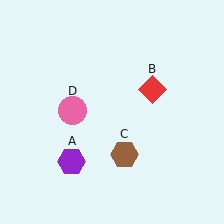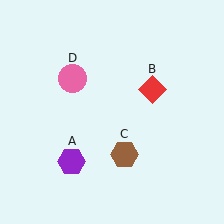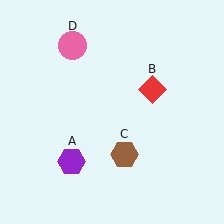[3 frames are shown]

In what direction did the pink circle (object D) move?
The pink circle (object D) moved up.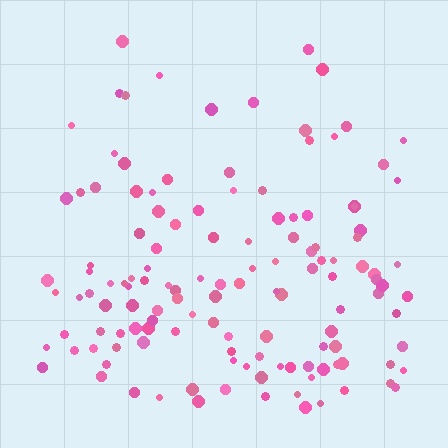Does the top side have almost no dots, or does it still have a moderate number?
Still a moderate number, just noticeably fewer than the bottom.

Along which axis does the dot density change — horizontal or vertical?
Vertical.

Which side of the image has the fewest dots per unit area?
The top.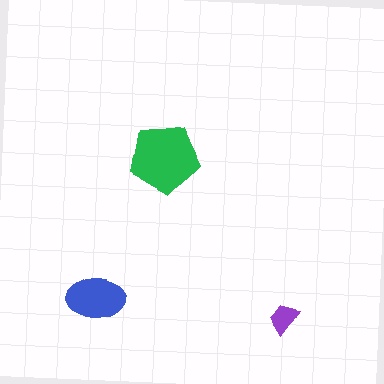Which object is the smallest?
The purple trapezoid.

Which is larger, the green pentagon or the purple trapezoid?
The green pentagon.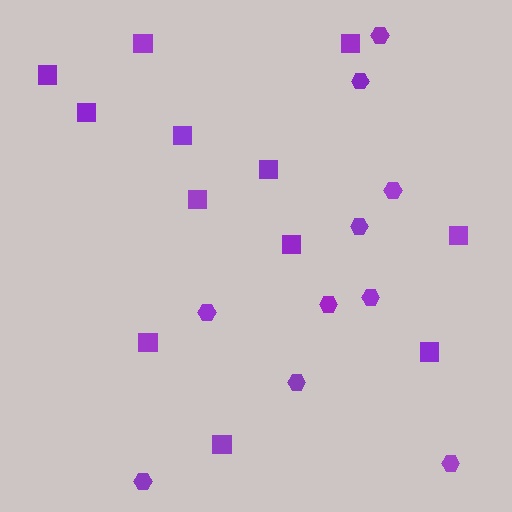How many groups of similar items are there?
There are 2 groups: one group of hexagons (10) and one group of squares (12).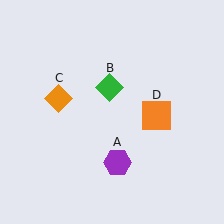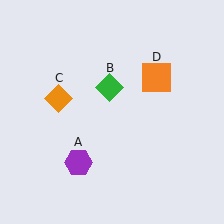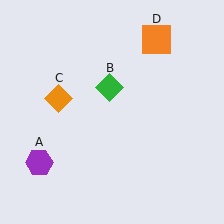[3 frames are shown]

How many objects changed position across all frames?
2 objects changed position: purple hexagon (object A), orange square (object D).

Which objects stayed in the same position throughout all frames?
Green diamond (object B) and orange diamond (object C) remained stationary.